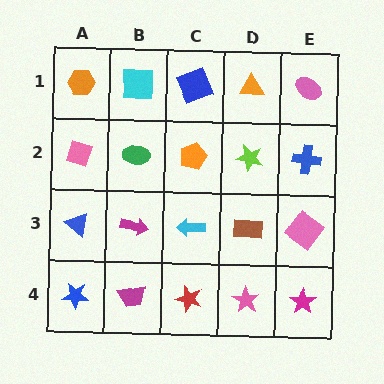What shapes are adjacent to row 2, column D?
An orange triangle (row 1, column D), a brown rectangle (row 3, column D), an orange pentagon (row 2, column C), a blue cross (row 2, column E).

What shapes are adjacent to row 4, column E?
A pink diamond (row 3, column E), a pink star (row 4, column D).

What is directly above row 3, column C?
An orange pentagon.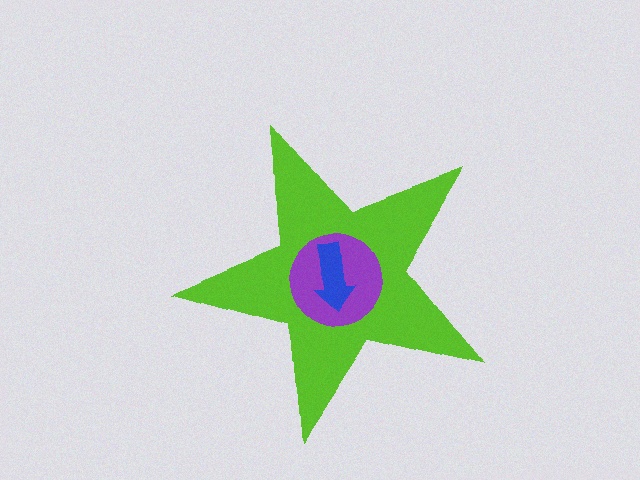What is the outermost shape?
The lime star.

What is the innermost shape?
The blue arrow.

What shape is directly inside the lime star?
The purple circle.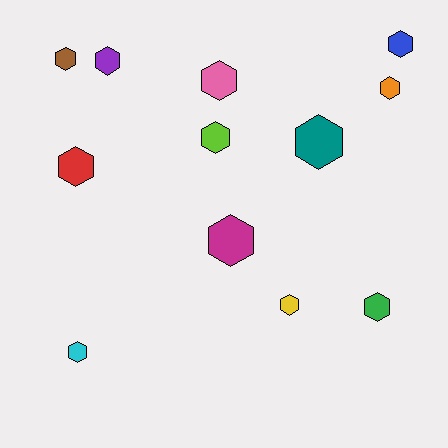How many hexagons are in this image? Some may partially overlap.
There are 12 hexagons.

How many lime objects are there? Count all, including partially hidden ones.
There is 1 lime object.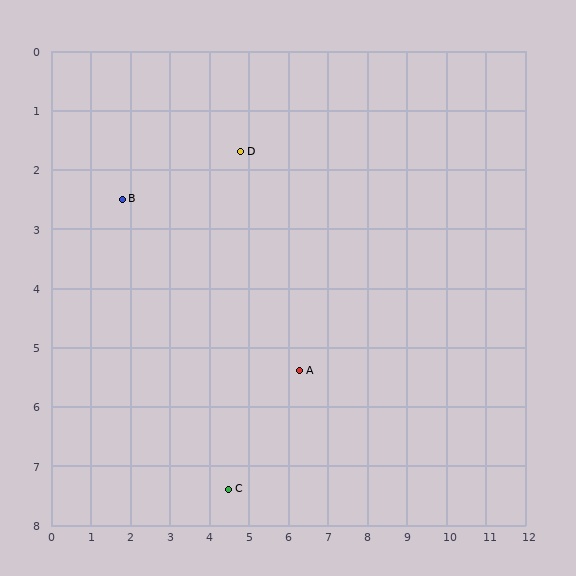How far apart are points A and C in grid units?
Points A and C are about 2.7 grid units apart.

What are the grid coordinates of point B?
Point B is at approximately (1.8, 2.5).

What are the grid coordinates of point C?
Point C is at approximately (4.5, 7.4).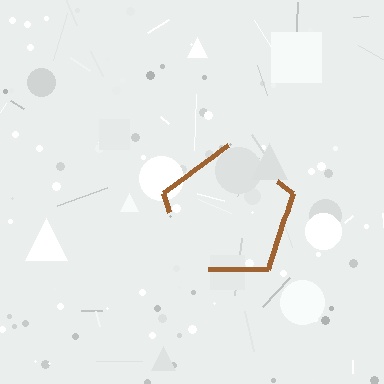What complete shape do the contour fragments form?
The contour fragments form a pentagon.